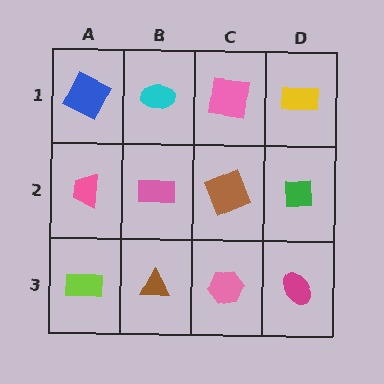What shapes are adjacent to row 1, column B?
A pink rectangle (row 2, column B), a blue square (row 1, column A), a pink square (row 1, column C).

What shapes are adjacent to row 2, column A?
A blue square (row 1, column A), a lime rectangle (row 3, column A), a pink rectangle (row 2, column B).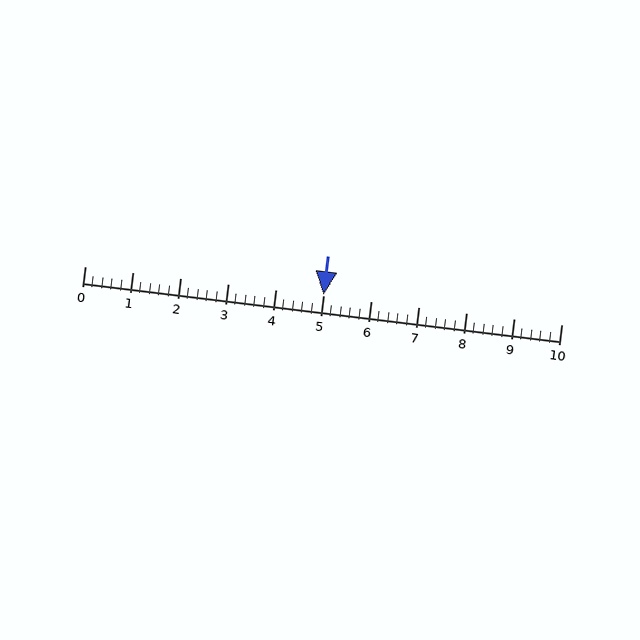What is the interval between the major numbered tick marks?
The major tick marks are spaced 1 units apart.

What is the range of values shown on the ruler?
The ruler shows values from 0 to 10.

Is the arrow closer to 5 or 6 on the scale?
The arrow is closer to 5.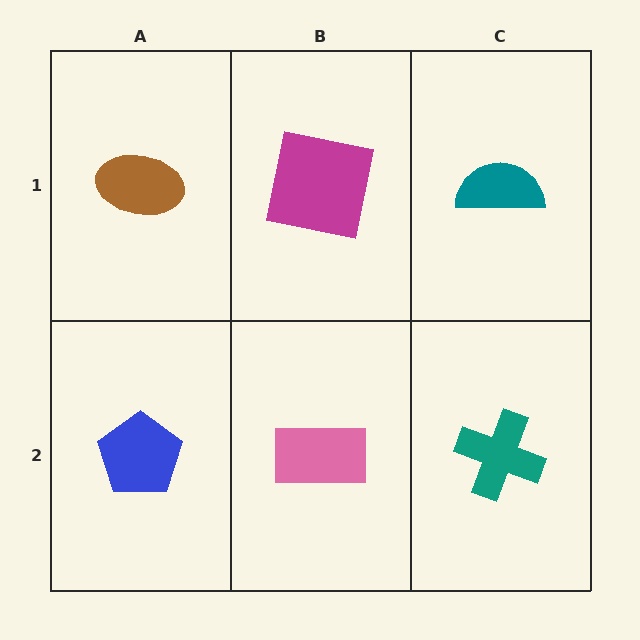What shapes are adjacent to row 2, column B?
A magenta square (row 1, column B), a blue pentagon (row 2, column A), a teal cross (row 2, column C).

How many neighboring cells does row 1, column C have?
2.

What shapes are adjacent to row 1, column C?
A teal cross (row 2, column C), a magenta square (row 1, column B).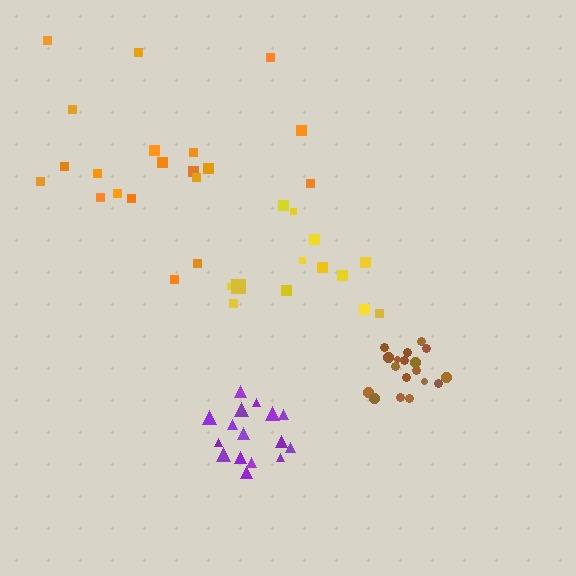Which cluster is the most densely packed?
Brown.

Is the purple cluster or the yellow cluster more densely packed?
Purple.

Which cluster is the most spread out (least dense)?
Yellow.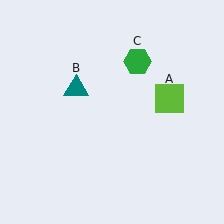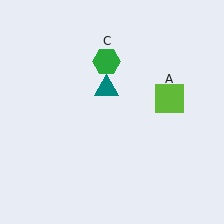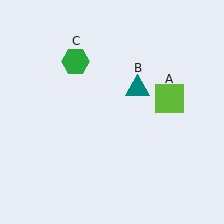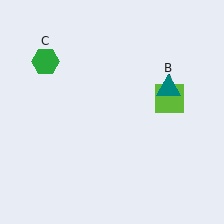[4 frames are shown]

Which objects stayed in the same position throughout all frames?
Lime square (object A) remained stationary.